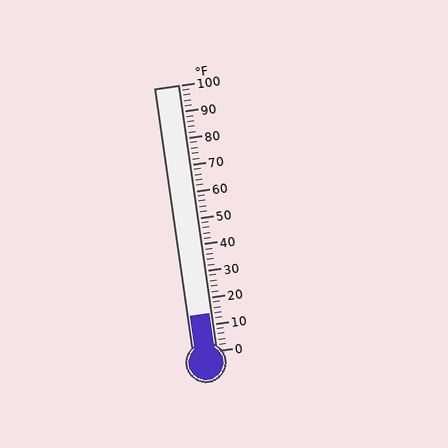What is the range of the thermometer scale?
The thermometer scale ranges from 0°F to 100°F.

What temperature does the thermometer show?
The thermometer shows approximately 14°F.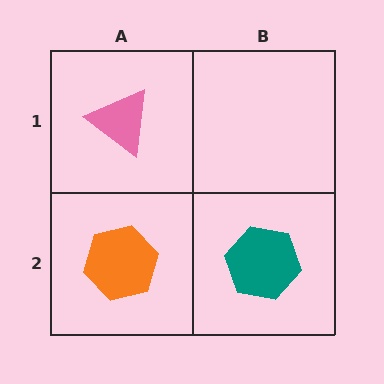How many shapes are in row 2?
2 shapes.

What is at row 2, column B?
A teal hexagon.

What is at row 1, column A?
A pink triangle.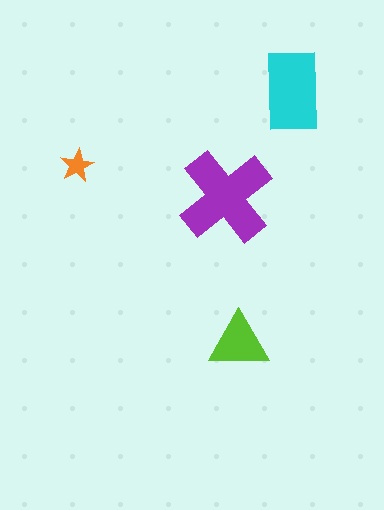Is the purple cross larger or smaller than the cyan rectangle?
Larger.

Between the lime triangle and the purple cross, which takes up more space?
The purple cross.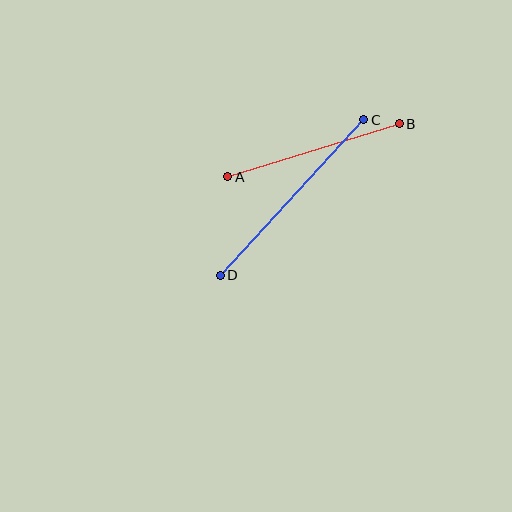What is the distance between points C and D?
The distance is approximately 211 pixels.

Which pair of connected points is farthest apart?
Points C and D are farthest apart.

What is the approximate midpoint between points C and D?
The midpoint is at approximately (292, 197) pixels.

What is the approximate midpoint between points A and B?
The midpoint is at approximately (313, 150) pixels.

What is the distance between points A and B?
The distance is approximately 179 pixels.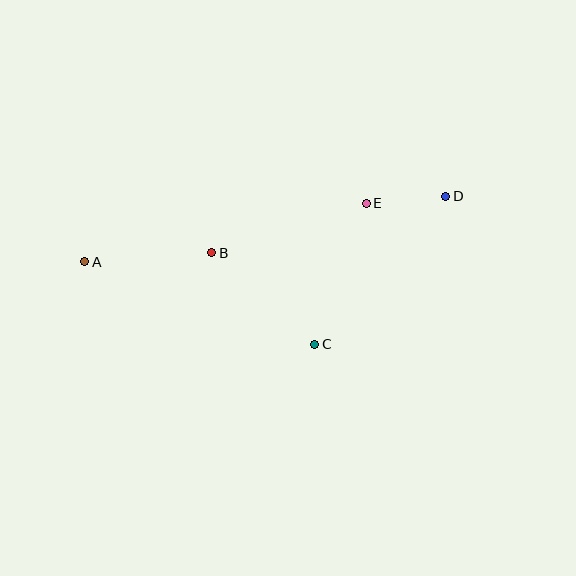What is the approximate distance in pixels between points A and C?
The distance between A and C is approximately 244 pixels.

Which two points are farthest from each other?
Points A and D are farthest from each other.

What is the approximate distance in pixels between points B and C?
The distance between B and C is approximately 138 pixels.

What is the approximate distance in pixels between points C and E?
The distance between C and E is approximately 150 pixels.